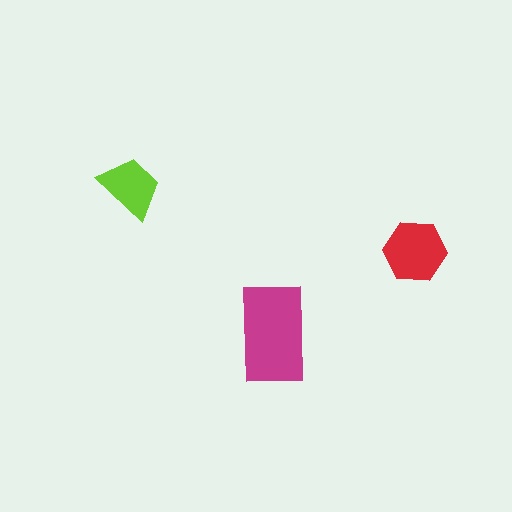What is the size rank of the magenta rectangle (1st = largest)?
1st.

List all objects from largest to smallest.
The magenta rectangle, the red hexagon, the lime trapezoid.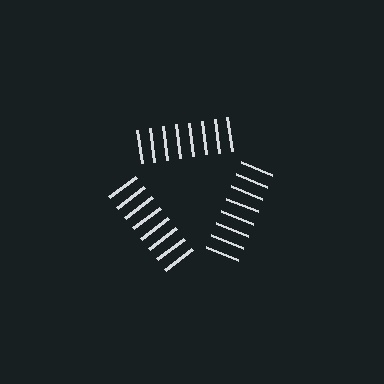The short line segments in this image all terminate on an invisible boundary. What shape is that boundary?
An illusory triangle — the line segments terminate on its edges but no continuous stroke is drawn.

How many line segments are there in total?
24 — 8 along each of the 3 edges.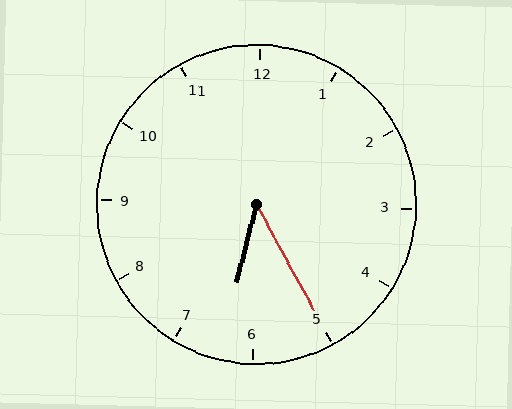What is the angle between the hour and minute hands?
Approximately 42 degrees.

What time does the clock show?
6:25.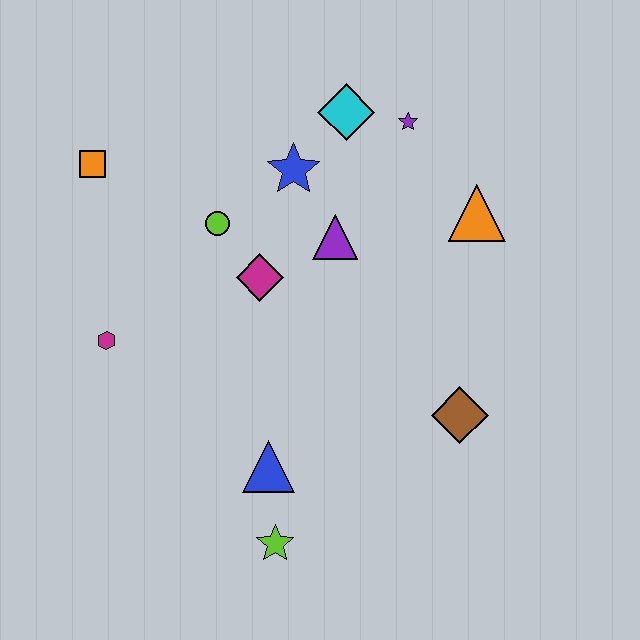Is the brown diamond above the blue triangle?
Yes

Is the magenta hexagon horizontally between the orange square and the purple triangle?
Yes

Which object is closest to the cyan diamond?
The purple star is closest to the cyan diamond.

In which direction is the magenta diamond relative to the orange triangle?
The magenta diamond is to the left of the orange triangle.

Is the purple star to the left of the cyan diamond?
No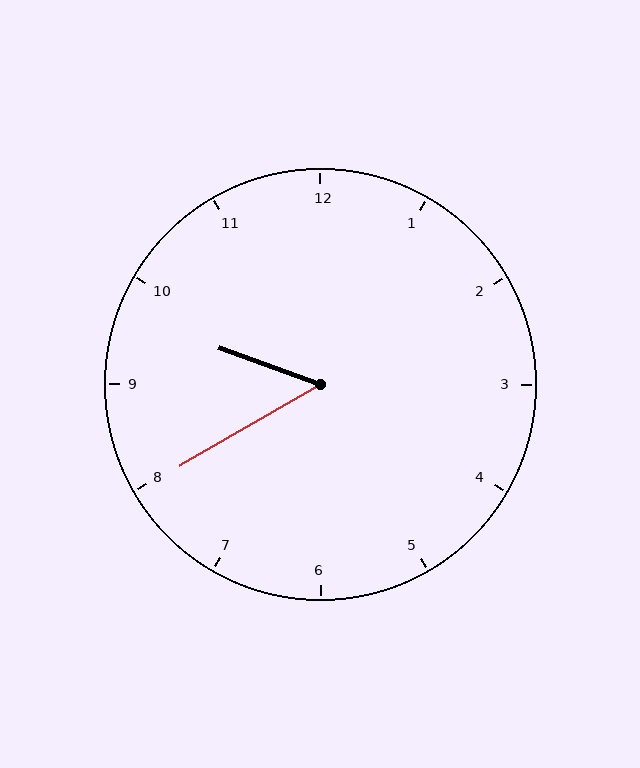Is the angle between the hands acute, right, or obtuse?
It is acute.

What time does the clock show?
9:40.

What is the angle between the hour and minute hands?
Approximately 50 degrees.